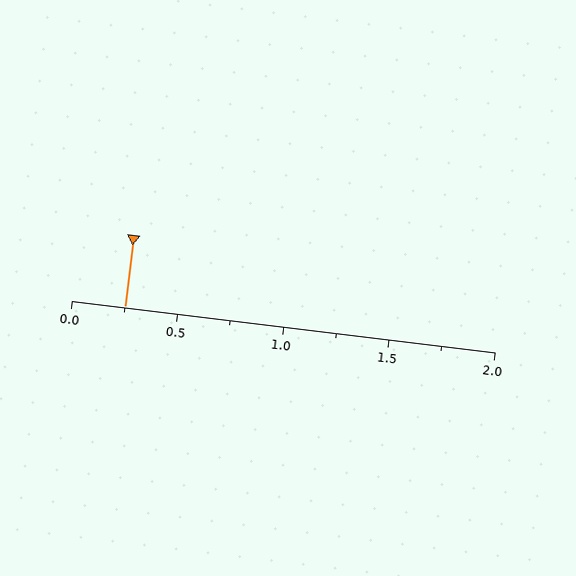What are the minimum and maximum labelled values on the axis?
The axis runs from 0.0 to 2.0.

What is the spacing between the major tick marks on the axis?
The major ticks are spaced 0.5 apart.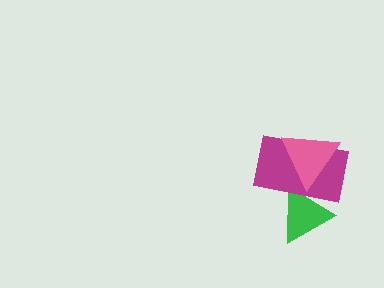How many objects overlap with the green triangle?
2 objects overlap with the green triangle.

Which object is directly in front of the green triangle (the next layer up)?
The magenta rectangle is directly in front of the green triangle.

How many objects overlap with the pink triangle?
2 objects overlap with the pink triangle.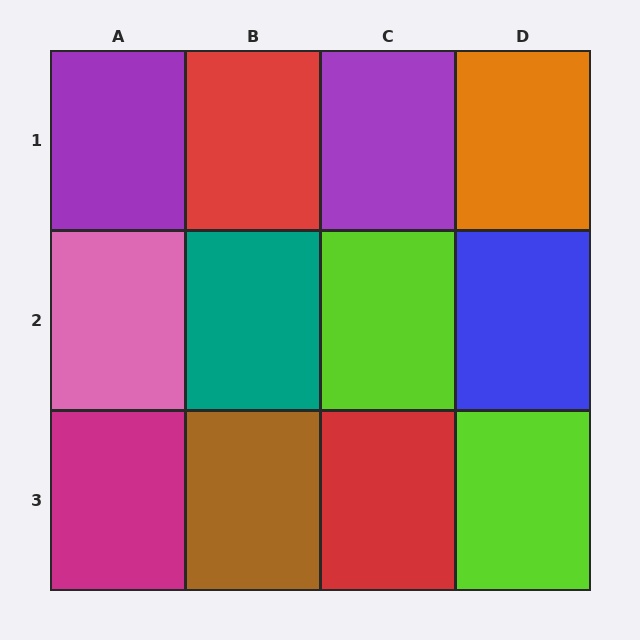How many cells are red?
2 cells are red.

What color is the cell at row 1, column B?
Red.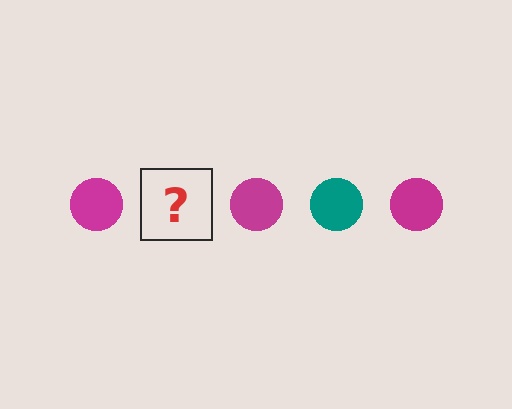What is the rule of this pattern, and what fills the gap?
The rule is that the pattern cycles through magenta, teal circles. The gap should be filled with a teal circle.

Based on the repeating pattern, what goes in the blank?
The blank should be a teal circle.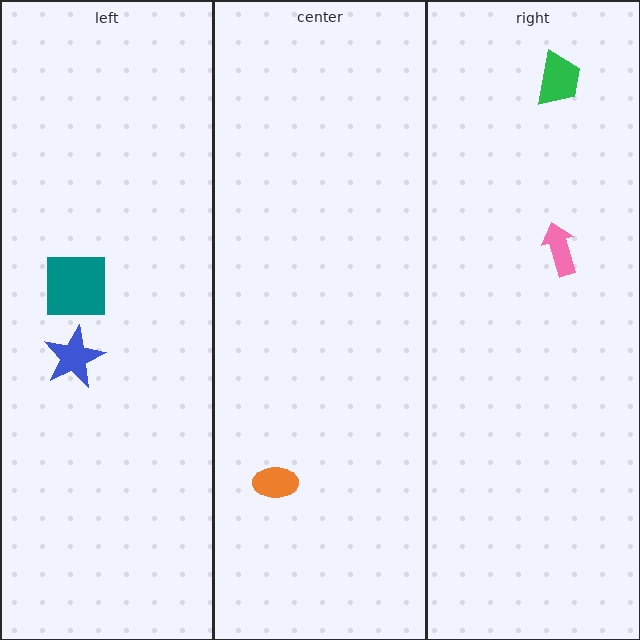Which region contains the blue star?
The left region.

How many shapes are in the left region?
2.